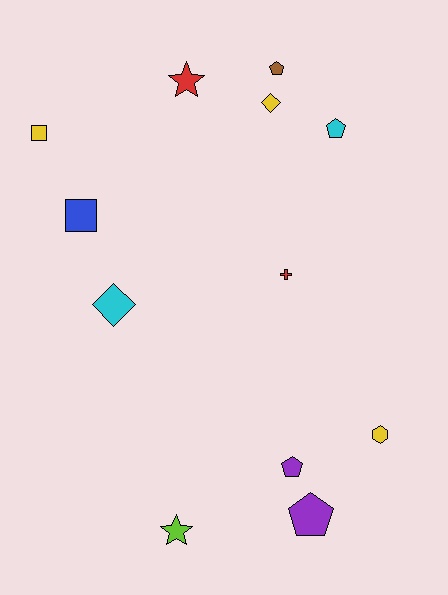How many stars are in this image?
There are 2 stars.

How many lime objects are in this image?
There is 1 lime object.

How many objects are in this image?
There are 12 objects.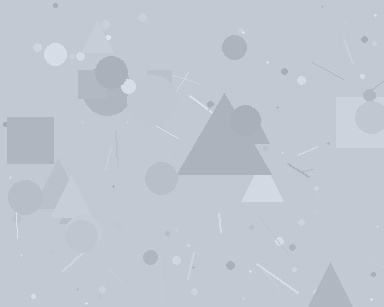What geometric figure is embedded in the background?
A triangle is embedded in the background.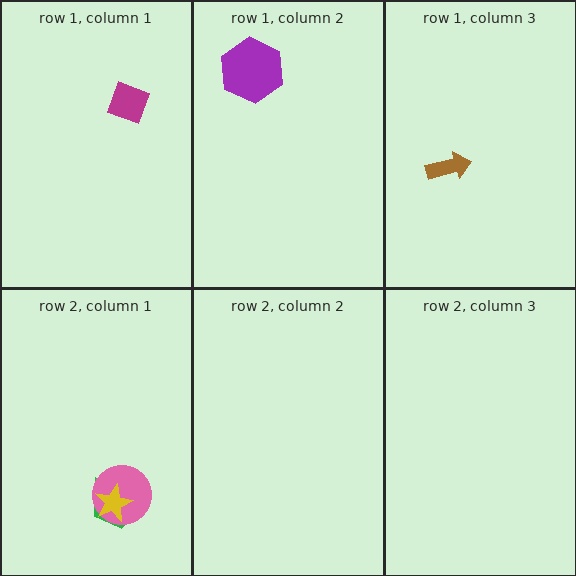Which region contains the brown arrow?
The row 1, column 3 region.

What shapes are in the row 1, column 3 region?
The brown arrow.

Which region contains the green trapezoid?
The row 2, column 1 region.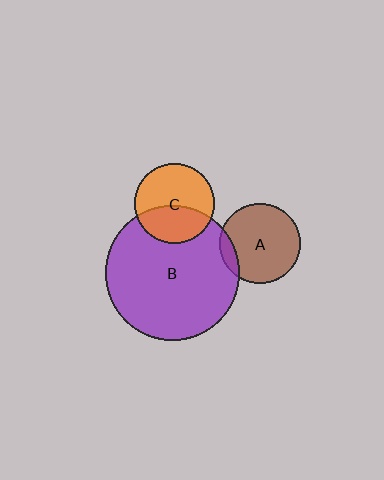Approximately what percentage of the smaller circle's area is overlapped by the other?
Approximately 40%.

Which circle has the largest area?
Circle B (purple).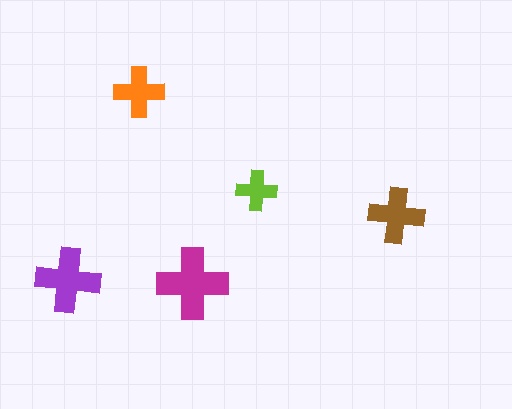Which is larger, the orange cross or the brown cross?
The brown one.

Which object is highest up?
The orange cross is topmost.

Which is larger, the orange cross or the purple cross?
The purple one.